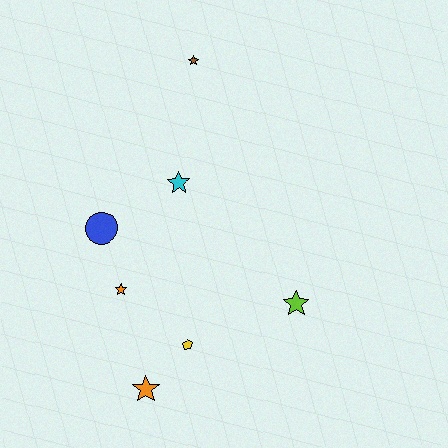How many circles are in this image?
There is 1 circle.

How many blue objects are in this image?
There is 1 blue object.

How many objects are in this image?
There are 7 objects.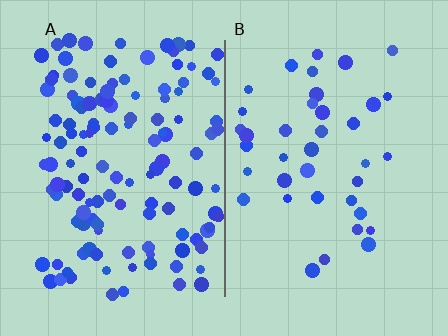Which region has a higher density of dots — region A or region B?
A (the left).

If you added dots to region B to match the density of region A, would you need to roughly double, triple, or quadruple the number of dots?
Approximately triple.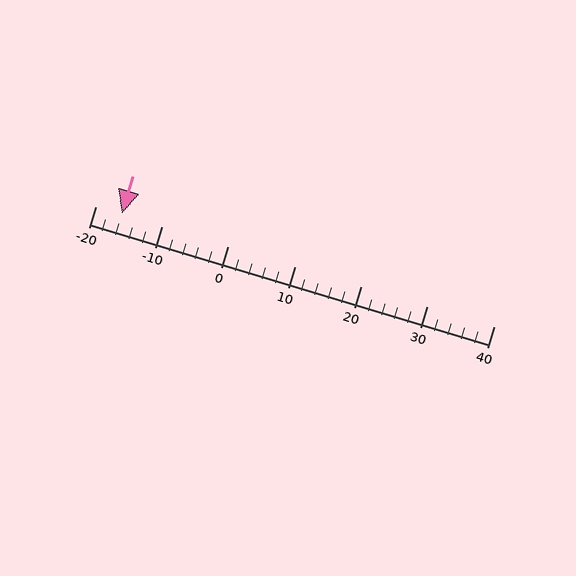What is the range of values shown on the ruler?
The ruler shows values from -20 to 40.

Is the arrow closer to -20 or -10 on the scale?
The arrow is closer to -20.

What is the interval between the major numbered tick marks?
The major tick marks are spaced 10 units apart.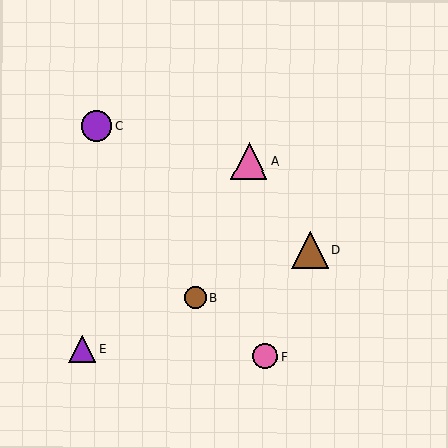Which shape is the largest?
The brown triangle (labeled D) is the largest.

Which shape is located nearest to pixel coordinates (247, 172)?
The pink triangle (labeled A) at (249, 161) is nearest to that location.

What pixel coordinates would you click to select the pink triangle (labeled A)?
Click at (249, 161) to select the pink triangle A.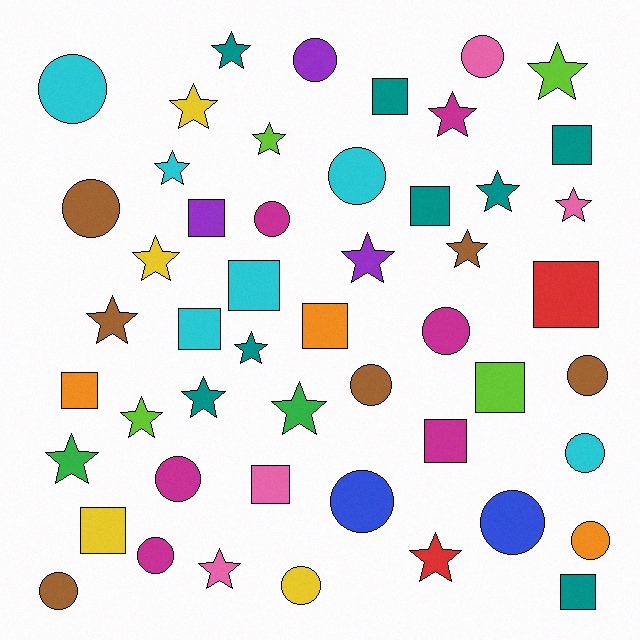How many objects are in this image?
There are 50 objects.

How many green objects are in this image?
There are 2 green objects.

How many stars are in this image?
There are 19 stars.